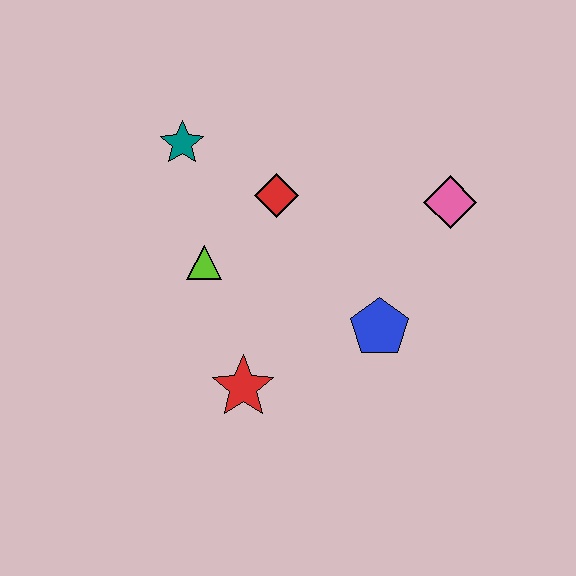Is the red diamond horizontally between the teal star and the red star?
No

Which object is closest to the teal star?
The red diamond is closest to the teal star.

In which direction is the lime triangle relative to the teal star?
The lime triangle is below the teal star.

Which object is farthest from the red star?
The pink diamond is farthest from the red star.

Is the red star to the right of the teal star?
Yes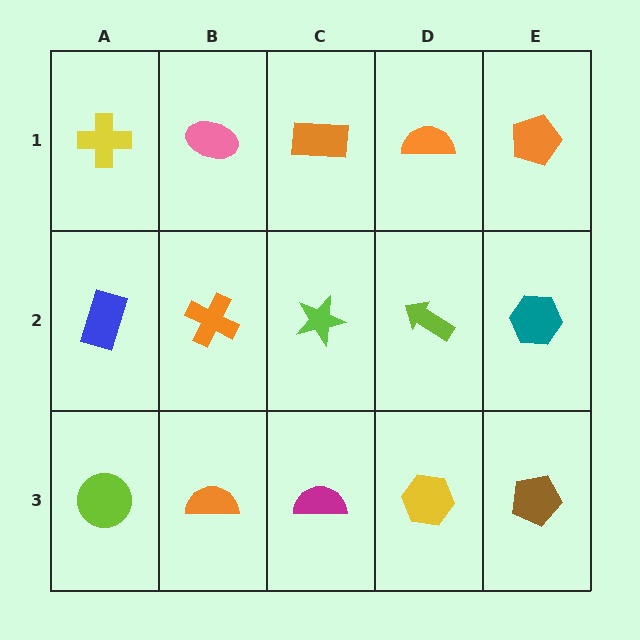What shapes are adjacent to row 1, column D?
A lime arrow (row 2, column D), an orange rectangle (row 1, column C), an orange pentagon (row 1, column E).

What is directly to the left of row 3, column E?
A yellow hexagon.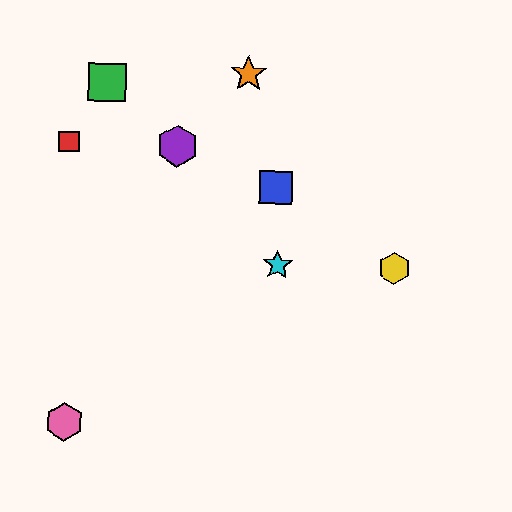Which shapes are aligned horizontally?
The yellow hexagon, the cyan star are aligned horizontally.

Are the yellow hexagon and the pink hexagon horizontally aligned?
No, the yellow hexagon is at y≈268 and the pink hexagon is at y≈422.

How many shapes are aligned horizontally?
2 shapes (the yellow hexagon, the cyan star) are aligned horizontally.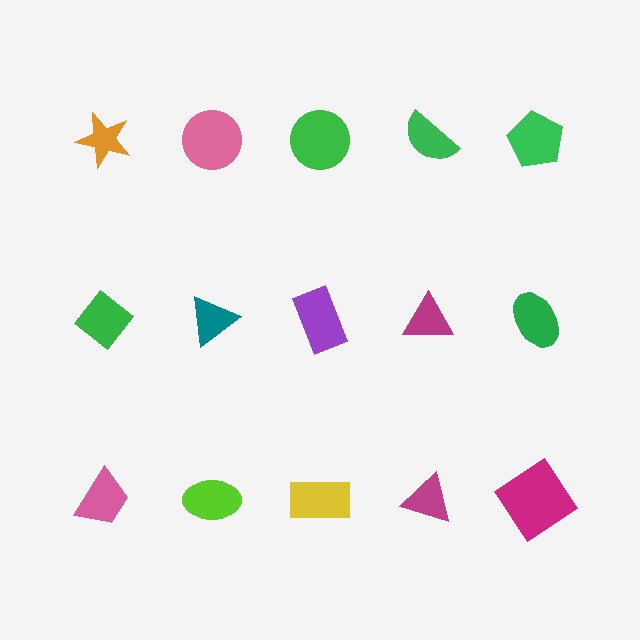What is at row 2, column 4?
A magenta triangle.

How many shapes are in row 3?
5 shapes.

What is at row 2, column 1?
A green diamond.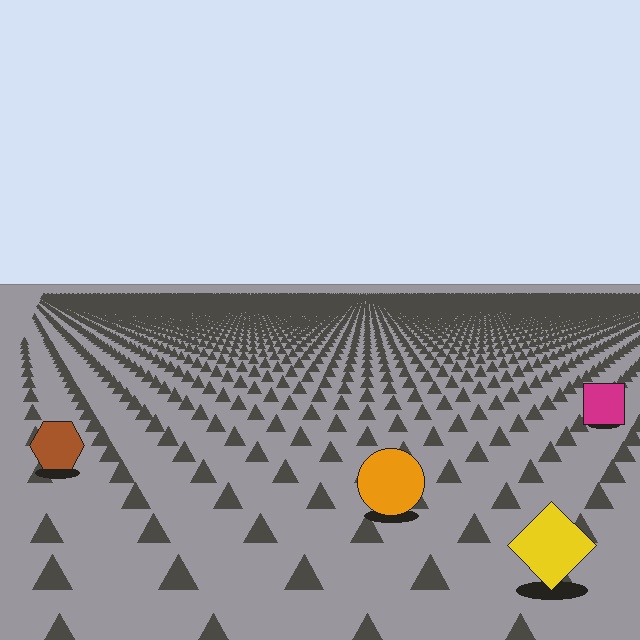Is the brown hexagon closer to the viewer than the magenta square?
Yes. The brown hexagon is closer — you can tell from the texture gradient: the ground texture is coarser near it.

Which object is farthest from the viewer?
The magenta square is farthest from the viewer. It appears smaller and the ground texture around it is denser.